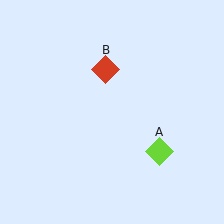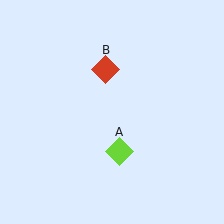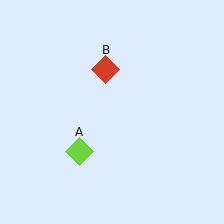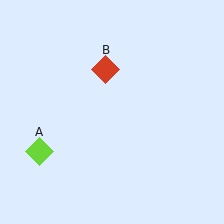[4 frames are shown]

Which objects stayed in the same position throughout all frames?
Red diamond (object B) remained stationary.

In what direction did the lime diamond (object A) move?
The lime diamond (object A) moved left.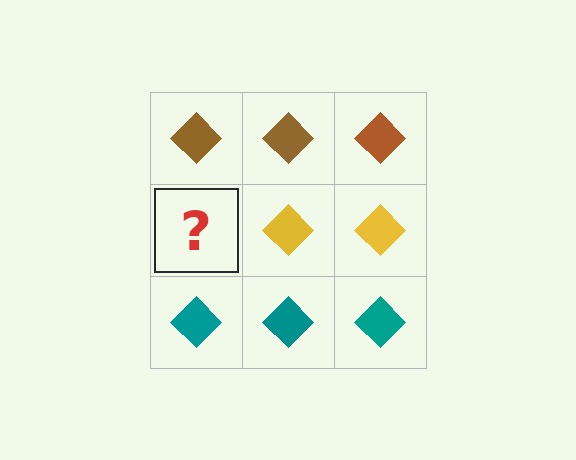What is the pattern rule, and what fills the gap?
The rule is that each row has a consistent color. The gap should be filled with a yellow diamond.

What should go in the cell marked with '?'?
The missing cell should contain a yellow diamond.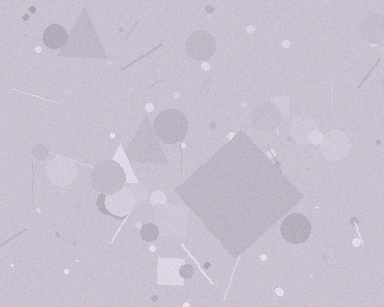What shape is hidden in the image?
A diamond is hidden in the image.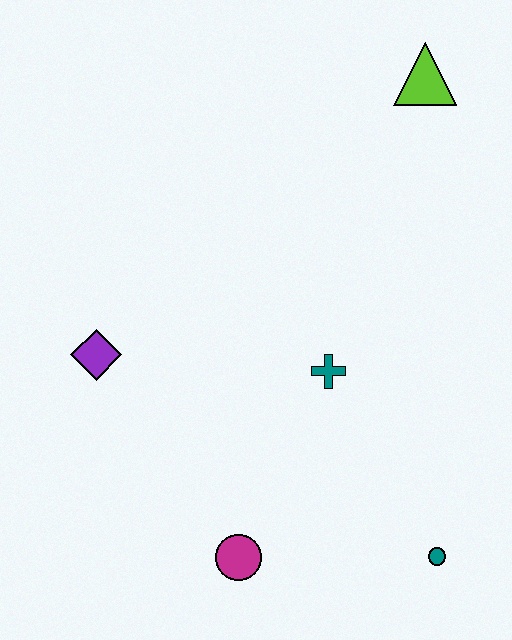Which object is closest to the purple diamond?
The teal cross is closest to the purple diamond.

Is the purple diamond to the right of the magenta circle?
No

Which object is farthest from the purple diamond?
The lime triangle is farthest from the purple diamond.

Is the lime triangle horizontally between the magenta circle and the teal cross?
No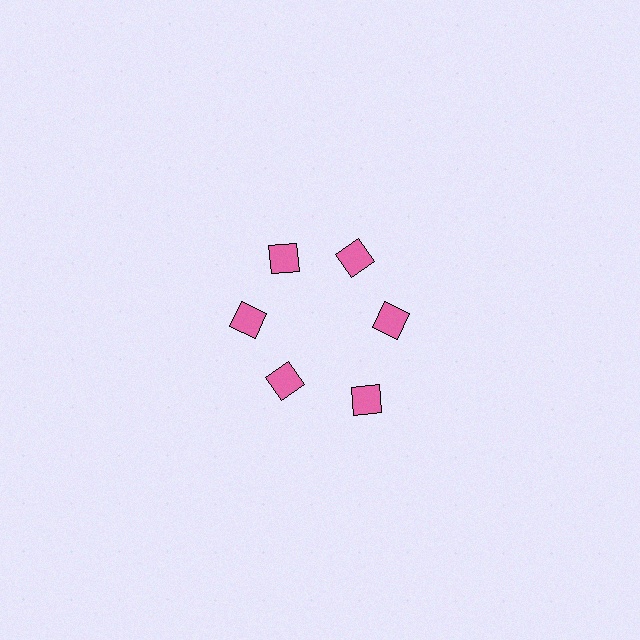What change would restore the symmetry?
The symmetry would be restored by moving it inward, back onto the ring so that all 6 diamonds sit at equal angles and equal distance from the center.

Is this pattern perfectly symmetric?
No. The 6 pink diamonds are arranged in a ring, but one element near the 5 o'clock position is pushed outward from the center, breaking the 6-fold rotational symmetry.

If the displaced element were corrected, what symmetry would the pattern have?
It would have 6-fold rotational symmetry — the pattern would map onto itself every 60 degrees.